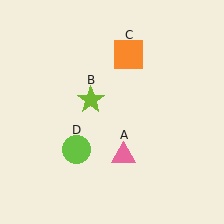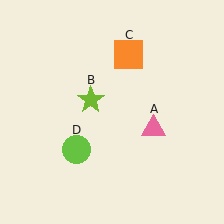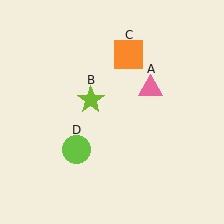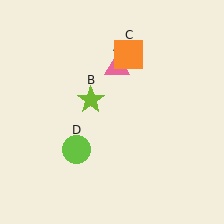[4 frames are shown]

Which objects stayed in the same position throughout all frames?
Lime star (object B) and orange square (object C) and lime circle (object D) remained stationary.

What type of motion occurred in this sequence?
The pink triangle (object A) rotated counterclockwise around the center of the scene.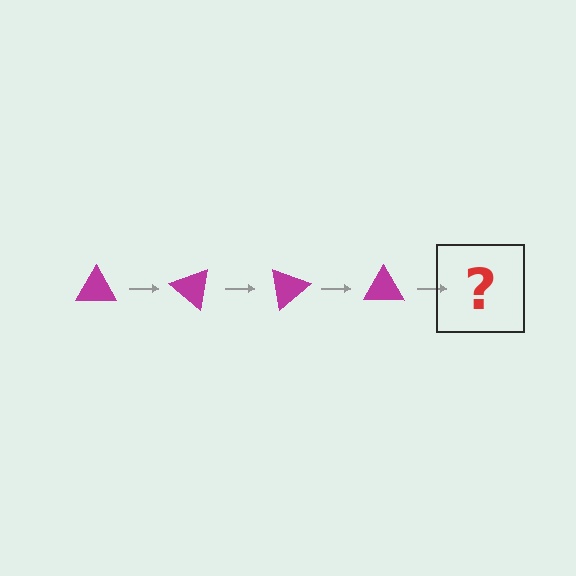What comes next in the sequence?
The next element should be a magenta triangle rotated 160 degrees.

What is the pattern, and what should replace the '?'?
The pattern is that the triangle rotates 40 degrees each step. The '?' should be a magenta triangle rotated 160 degrees.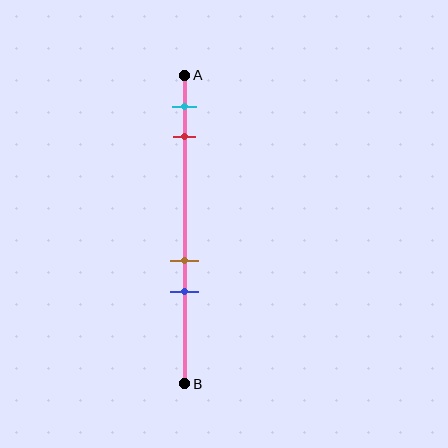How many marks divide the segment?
There are 4 marks dividing the segment.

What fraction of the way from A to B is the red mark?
The red mark is approximately 20% (0.2) of the way from A to B.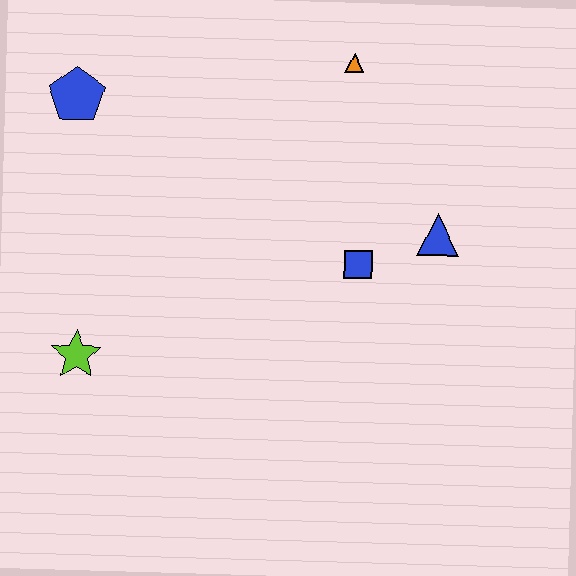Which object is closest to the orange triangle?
The blue triangle is closest to the orange triangle.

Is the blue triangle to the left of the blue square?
No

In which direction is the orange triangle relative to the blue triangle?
The orange triangle is above the blue triangle.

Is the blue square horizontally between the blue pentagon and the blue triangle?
Yes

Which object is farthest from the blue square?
The blue pentagon is farthest from the blue square.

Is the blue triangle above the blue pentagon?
No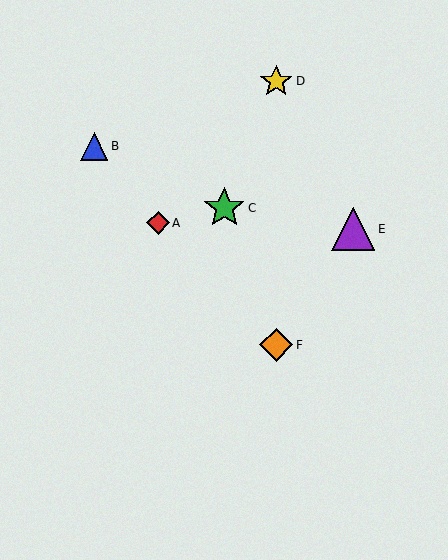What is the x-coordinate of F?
Object F is at x≈276.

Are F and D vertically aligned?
Yes, both are at x≈276.